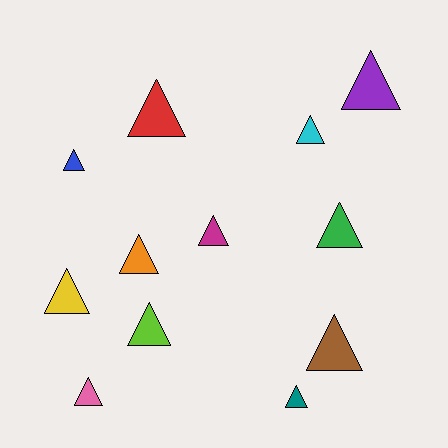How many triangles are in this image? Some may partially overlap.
There are 12 triangles.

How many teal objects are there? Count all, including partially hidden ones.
There is 1 teal object.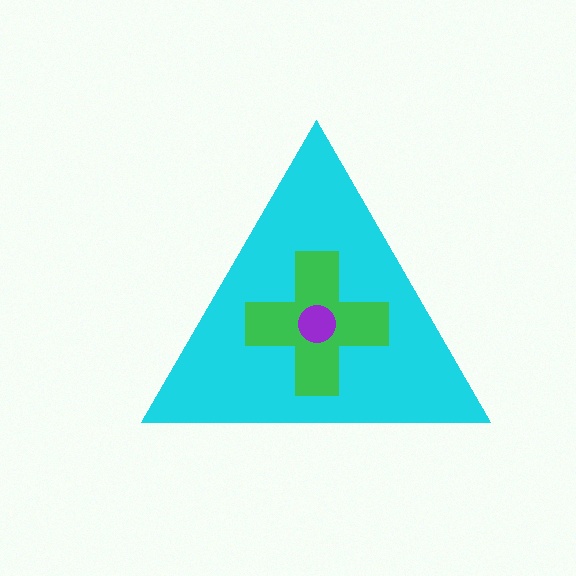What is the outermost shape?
The cyan triangle.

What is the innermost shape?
The purple circle.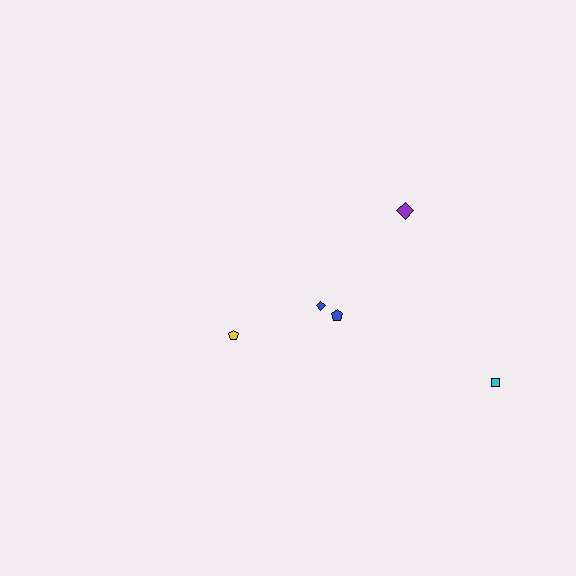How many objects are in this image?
There are 5 objects.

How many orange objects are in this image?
There are no orange objects.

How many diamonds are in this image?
There are 2 diamonds.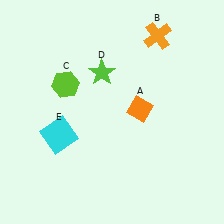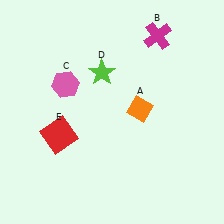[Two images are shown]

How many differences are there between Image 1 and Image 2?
There are 3 differences between the two images.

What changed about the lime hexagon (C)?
In Image 1, C is lime. In Image 2, it changed to pink.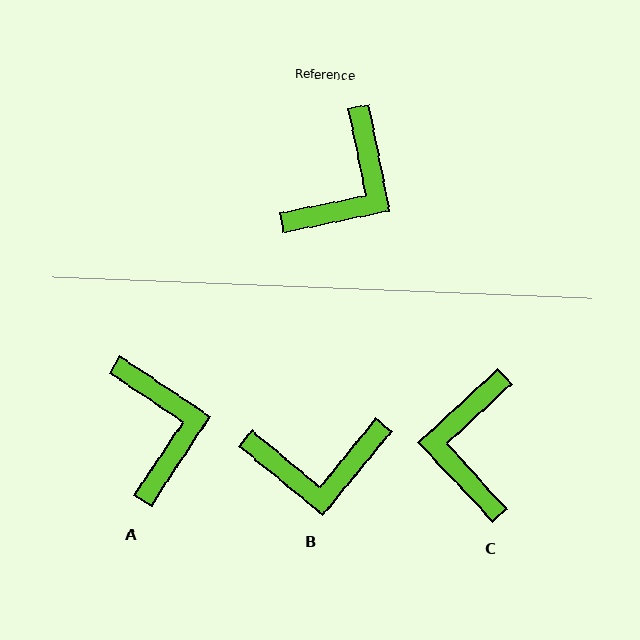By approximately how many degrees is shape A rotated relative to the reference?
Approximately 45 degrees counter-clockwise.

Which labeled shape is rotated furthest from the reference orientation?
C, about 149 degrees away.